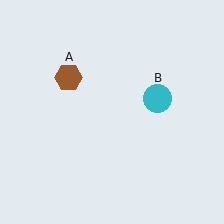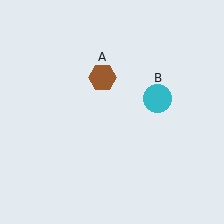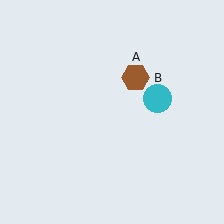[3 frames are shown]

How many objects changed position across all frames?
1 object changed position: brown hexagon (object A).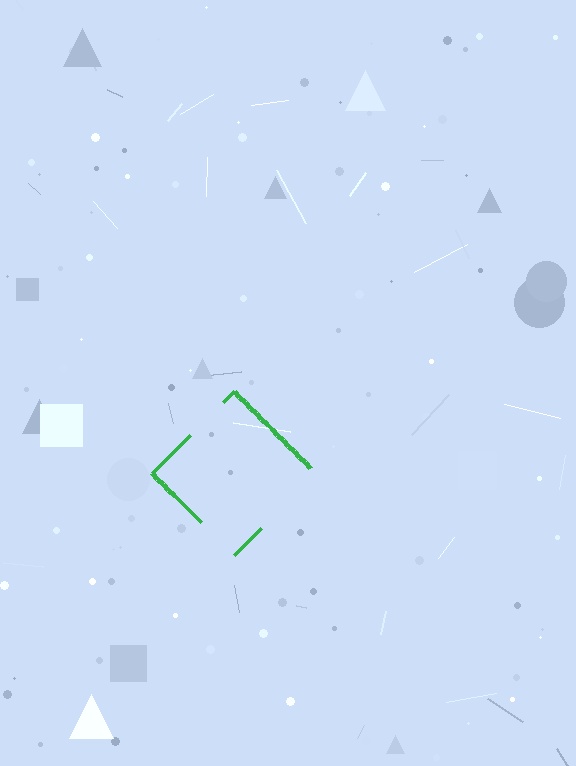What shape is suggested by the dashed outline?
The dashed outline suggests a diamond.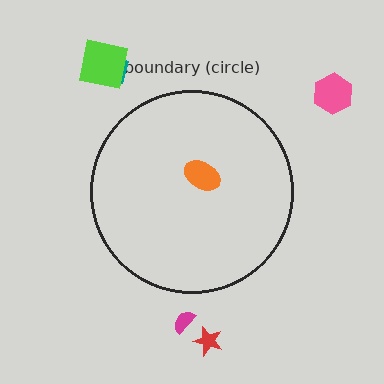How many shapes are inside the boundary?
1 inside, 5 outside.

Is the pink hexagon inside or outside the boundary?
Outside.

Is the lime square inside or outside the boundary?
Outside.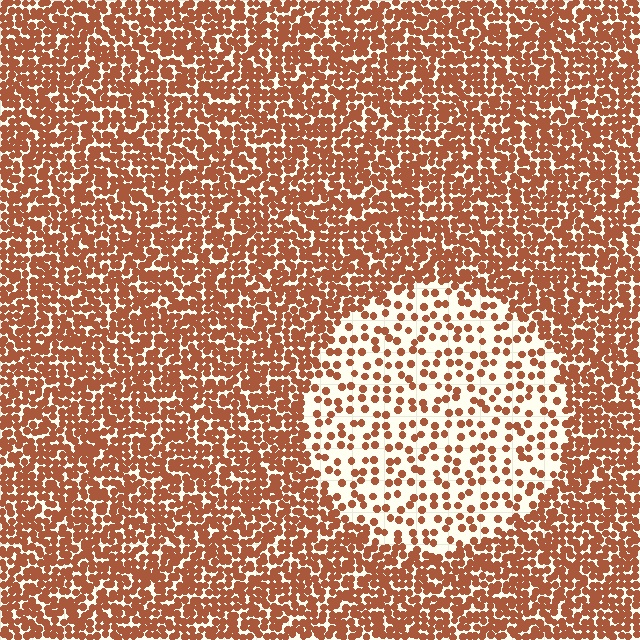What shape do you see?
I see a circle.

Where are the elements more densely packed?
The elements are more densely packed outside the circle boundary.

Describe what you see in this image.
The image contains small brown elements arranged at two different densities. A circle-shaped region is visible where the elements are less densely packed than the surrounding area.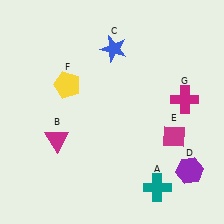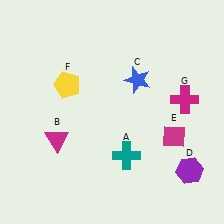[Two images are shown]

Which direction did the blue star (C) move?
The blue star (C) moved down.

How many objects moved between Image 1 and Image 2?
2 objects moved between the two images.